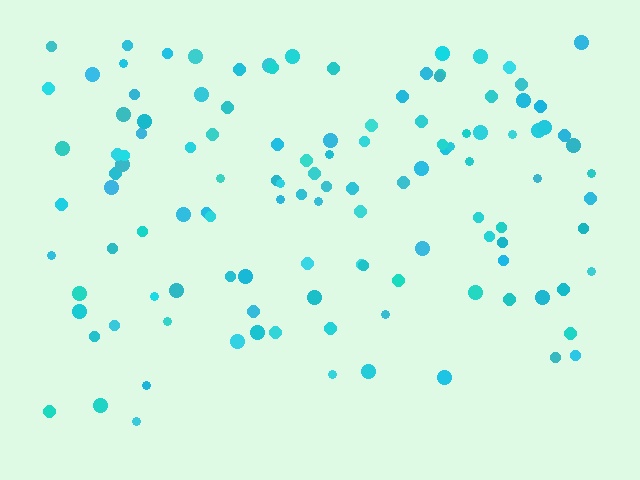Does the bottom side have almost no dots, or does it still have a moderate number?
Still a moderate number, just noticeably fewer than the top.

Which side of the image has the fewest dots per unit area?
The bottom.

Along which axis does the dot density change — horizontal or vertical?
Vertical.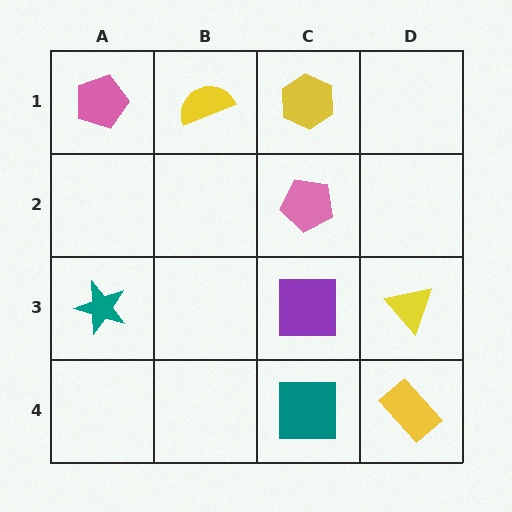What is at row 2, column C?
A pink pentagon.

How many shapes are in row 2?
1 shape.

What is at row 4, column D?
A yellow rectangle.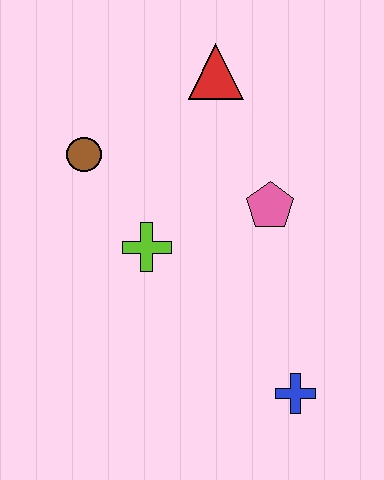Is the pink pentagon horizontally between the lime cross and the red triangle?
No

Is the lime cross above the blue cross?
Yes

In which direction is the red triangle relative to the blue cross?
The red triangle is above the blue cross.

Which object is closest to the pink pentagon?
The lime cross is closest to the pink pentagon.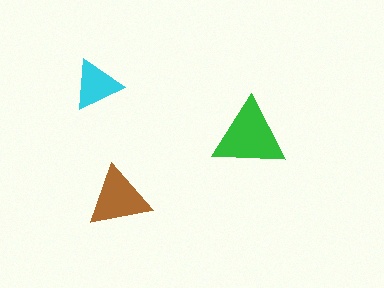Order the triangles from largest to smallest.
the green one, the brown one, the cyan one.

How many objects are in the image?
There are 3 objects in the image.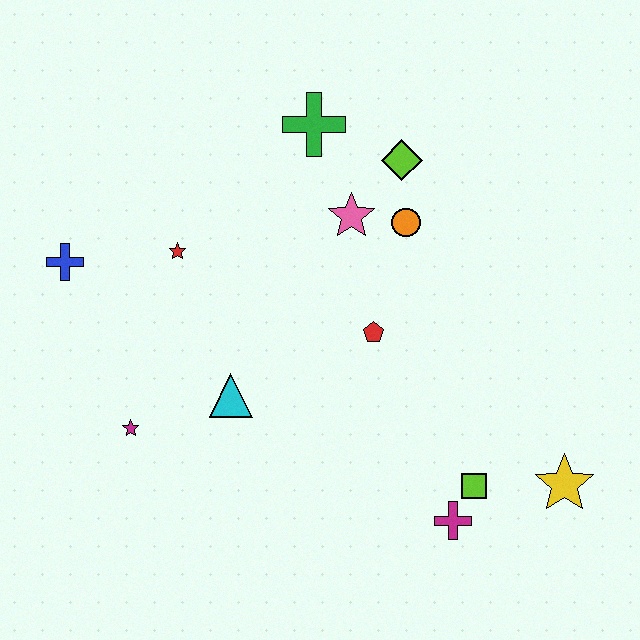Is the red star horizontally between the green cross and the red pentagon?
No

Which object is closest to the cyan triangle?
The magenta star is closest to the cyan triangle.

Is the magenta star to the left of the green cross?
Yes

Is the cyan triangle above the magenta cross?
Yes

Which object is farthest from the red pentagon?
The blue cross is farthest from the red pentagon.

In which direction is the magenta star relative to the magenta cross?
The magenta star is to the left of the magenta cross.